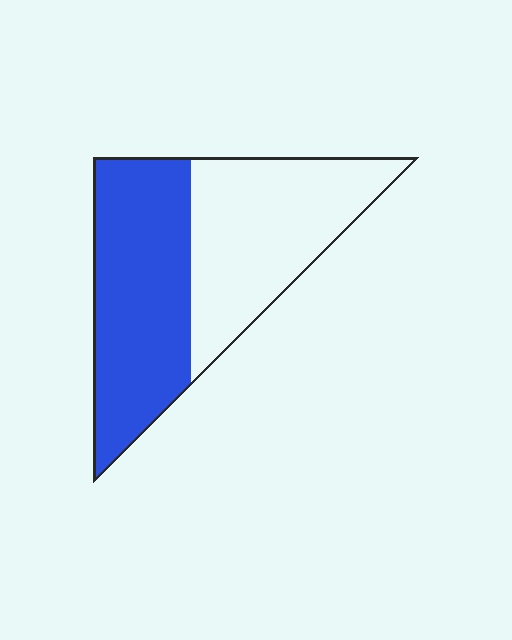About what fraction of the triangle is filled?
About one half (1/2).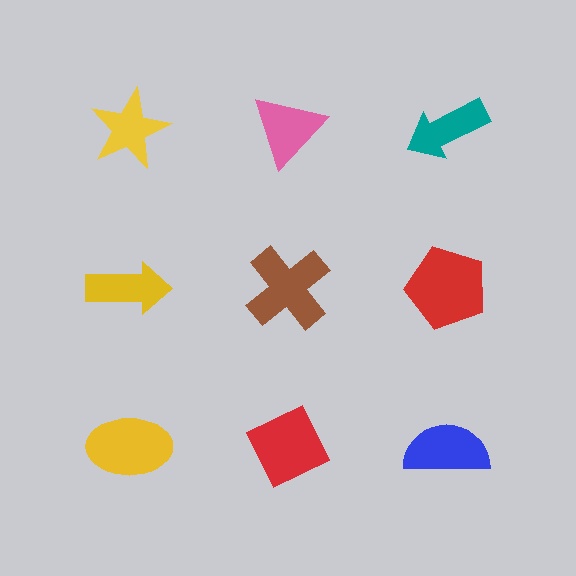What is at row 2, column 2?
A brown cross.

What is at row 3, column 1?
A yellow ellipse.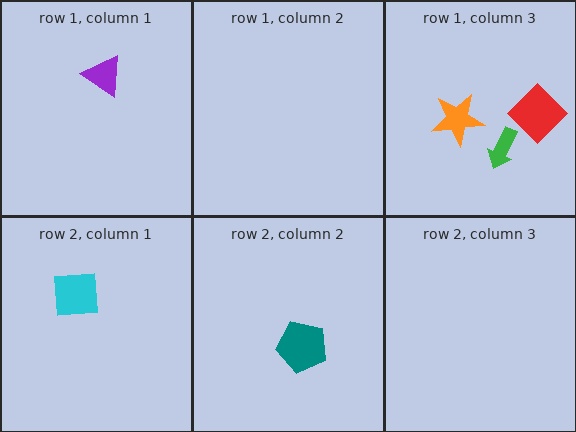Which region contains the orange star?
The row 1, column 3 region.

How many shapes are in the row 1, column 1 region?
1.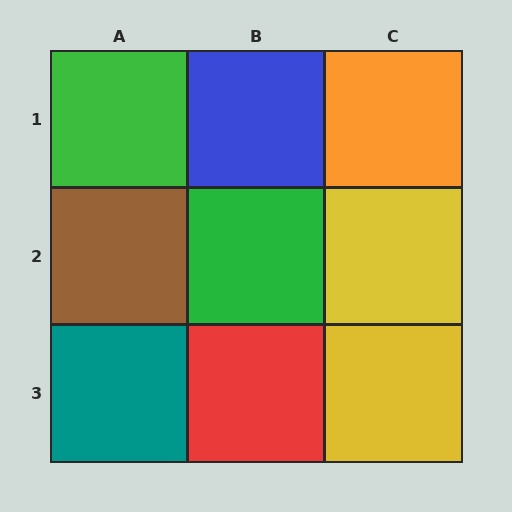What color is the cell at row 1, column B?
Blue.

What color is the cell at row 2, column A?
Brown.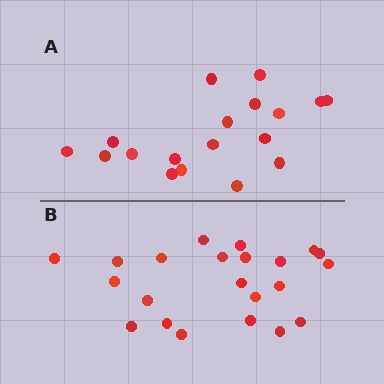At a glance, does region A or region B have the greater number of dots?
Region B (the bottom region) has more dots.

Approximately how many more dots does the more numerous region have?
Region B has about 4 more dots than region A.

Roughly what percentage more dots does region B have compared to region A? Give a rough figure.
About 20% more.